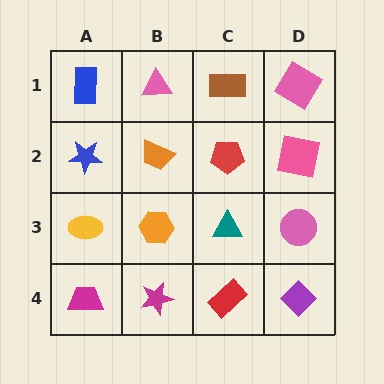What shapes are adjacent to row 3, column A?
A blue star (row 2, column A), a magenta trapezoid (row 4, column A), an orange hexagon (row 3, column B).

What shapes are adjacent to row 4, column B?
An orange hexagon (row 3, column B), a magenta trapezoid (row 4, column A), a red rectangle (row 4, column C).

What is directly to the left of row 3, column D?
A teal triangle.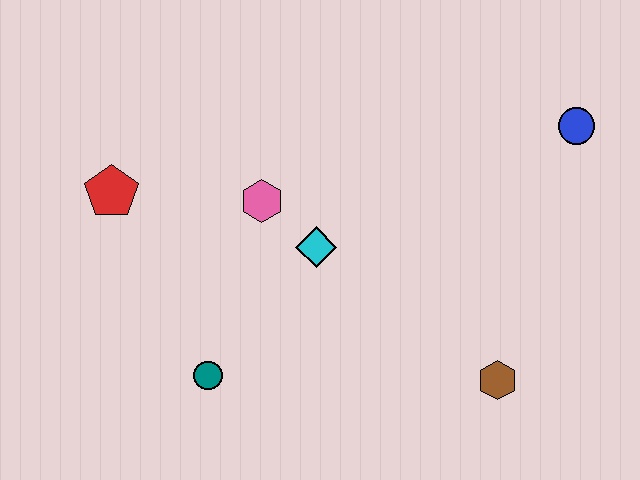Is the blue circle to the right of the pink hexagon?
Yes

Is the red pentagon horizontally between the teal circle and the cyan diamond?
No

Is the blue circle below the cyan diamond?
No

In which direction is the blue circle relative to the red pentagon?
The blue circle is to the right of the red pentagon.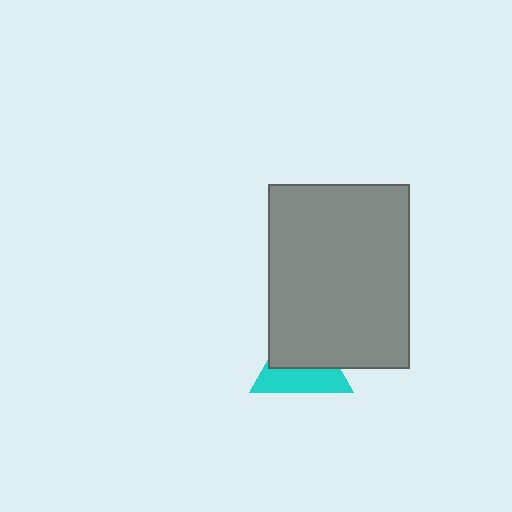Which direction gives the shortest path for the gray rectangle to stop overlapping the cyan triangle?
Moving up gives the shortest separation.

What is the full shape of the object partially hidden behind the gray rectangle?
The partially hidden object is a cyan triangle.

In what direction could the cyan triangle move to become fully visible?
The cyan triangle could move down. That would shift it out from behind the gray rectangle entirely.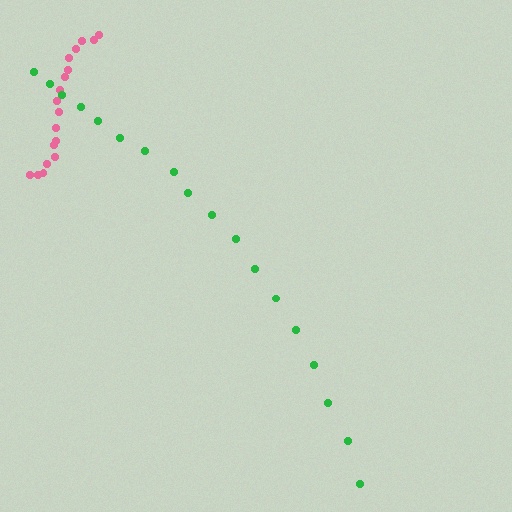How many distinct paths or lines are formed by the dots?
There are 2 distinct paths.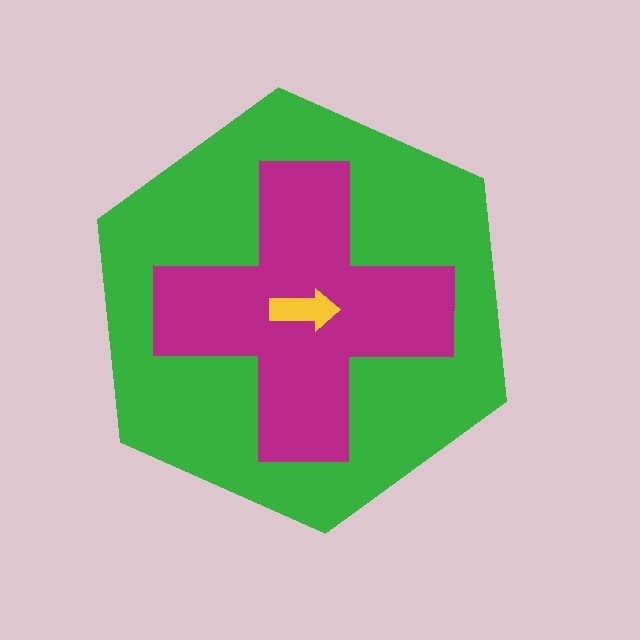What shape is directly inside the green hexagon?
The magenta cross.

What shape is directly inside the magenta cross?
The yellow arrow.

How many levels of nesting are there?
3.